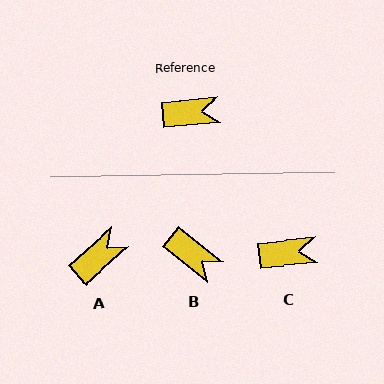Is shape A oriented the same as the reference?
No, it is off by about 36 degrees.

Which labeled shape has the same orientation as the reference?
C.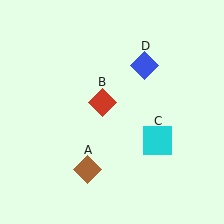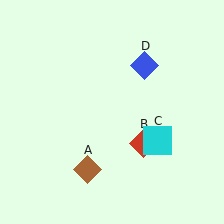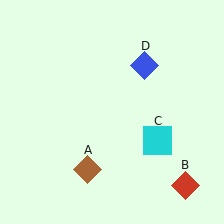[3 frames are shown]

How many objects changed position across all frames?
1 object changed position: red diamond (object B).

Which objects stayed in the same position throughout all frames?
Brown diamond (object A) and cyan square (object C) and blue diamond (object D) remained stationary.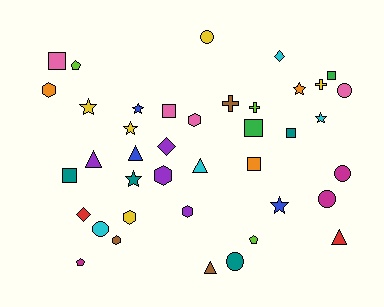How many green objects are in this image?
There are 2 green objects.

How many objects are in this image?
There are 40 objects.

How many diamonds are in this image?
There are 3 diamonds.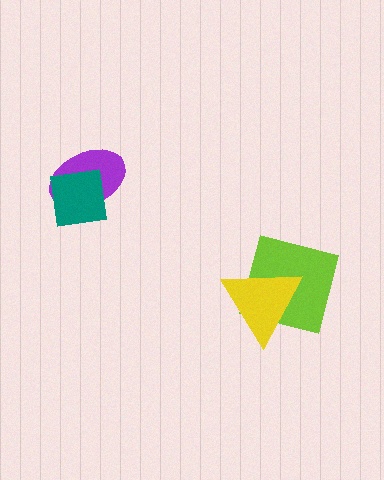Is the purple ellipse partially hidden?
Yes, it is partially covered by another shape.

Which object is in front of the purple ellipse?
The teal square is in front of the purple ellipse.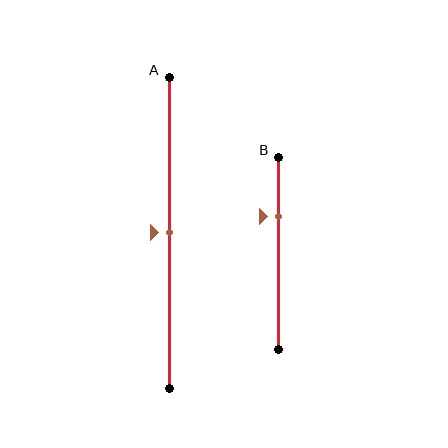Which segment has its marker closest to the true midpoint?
Segment A has its marker closest to the true midpoint.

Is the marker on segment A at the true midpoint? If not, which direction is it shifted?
Yes, the marker on segment A is at the true midpoint.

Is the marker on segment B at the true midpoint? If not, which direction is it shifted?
No, the marker on segment B is shifted upward by about 19% of the segment length.